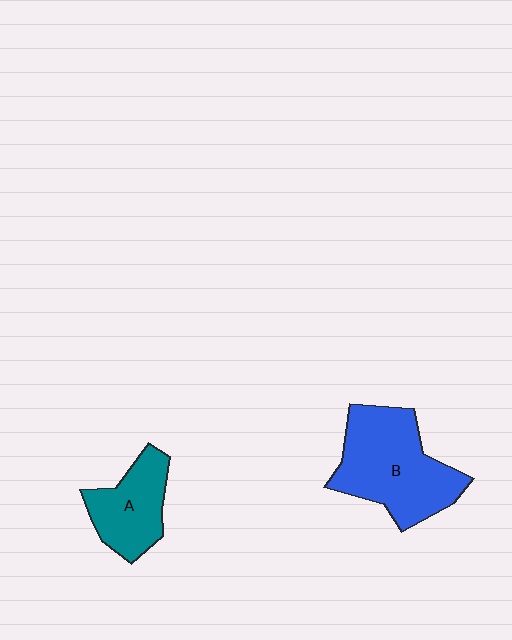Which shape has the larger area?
Shape B (blue).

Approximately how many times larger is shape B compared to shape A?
Approximately 1.7 times.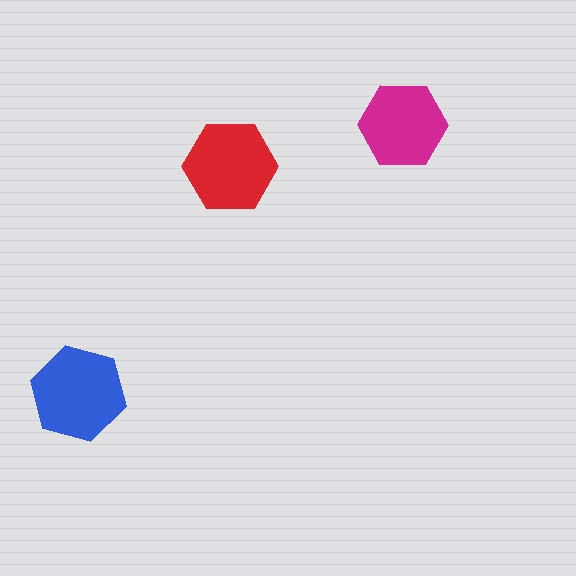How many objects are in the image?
There are 3 objects in the image.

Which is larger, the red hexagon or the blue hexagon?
The blue one.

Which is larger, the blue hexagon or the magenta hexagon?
The blue one.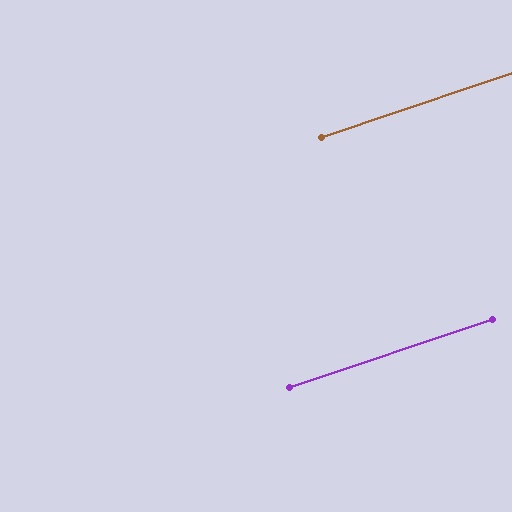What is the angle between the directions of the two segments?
Approximately 0 degrees.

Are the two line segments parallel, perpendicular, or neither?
Parallel — their directions differ by only 0.2°.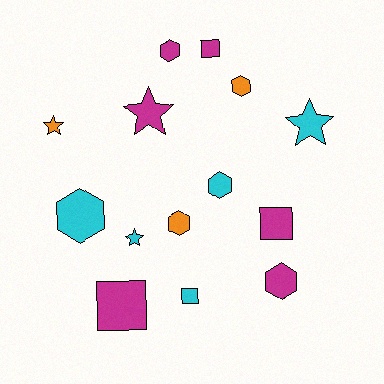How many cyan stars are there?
There are 2 cyan stars.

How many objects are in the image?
There are 14 objects.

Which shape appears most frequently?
Hexagon, with 6 objects.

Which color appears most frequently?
Magenta, with 6 objects.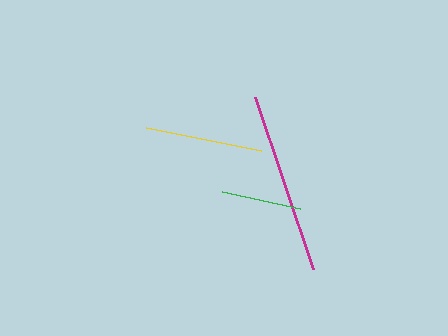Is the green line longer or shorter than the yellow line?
The yellow line is longer than the green line.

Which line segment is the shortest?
The green line is the shortest at approximately 80 pixels.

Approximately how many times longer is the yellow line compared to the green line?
The yellow line is approximately 1.5 times the length of the green line.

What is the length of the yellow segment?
The yellow segment is approximately 117 pixels long.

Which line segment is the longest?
The magenta line is the longest at approximately 182 pixels.